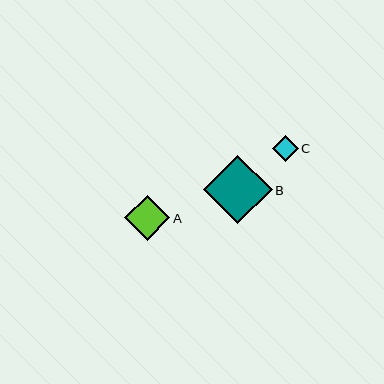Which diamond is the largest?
Diamond B is the largest with a size of approximately 69 pixels.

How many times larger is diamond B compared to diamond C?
Diamond B is approximately 2.7 times the size of diamond C.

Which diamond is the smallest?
Diamond C is the smallest with a size of approximately 26 pixels.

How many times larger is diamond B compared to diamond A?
Diamond B is approximately 1.5 times the size of diamond A.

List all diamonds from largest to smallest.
From largest to smallest: B, A, C.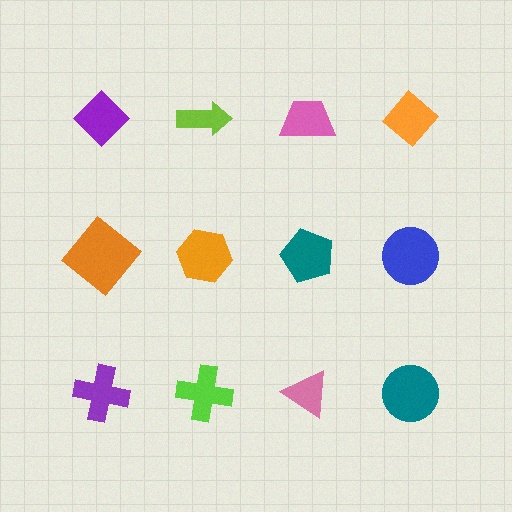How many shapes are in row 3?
4 shapes.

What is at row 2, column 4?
A blue circle.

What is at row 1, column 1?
A purple diamond.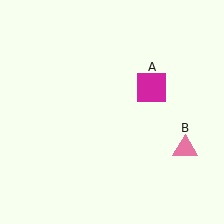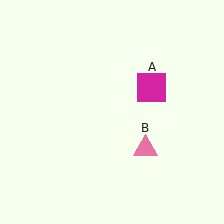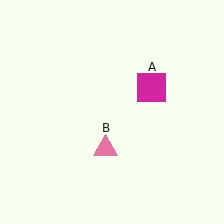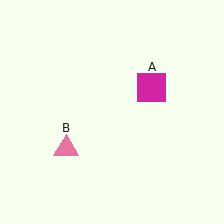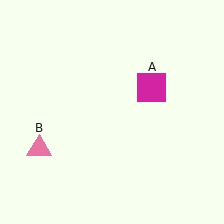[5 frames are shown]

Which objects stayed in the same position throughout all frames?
Magenta square (object A) remained stationary.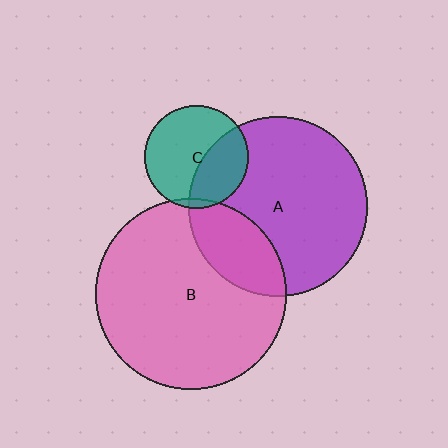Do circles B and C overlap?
Yes.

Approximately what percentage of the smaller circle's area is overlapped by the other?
Approximately 5%.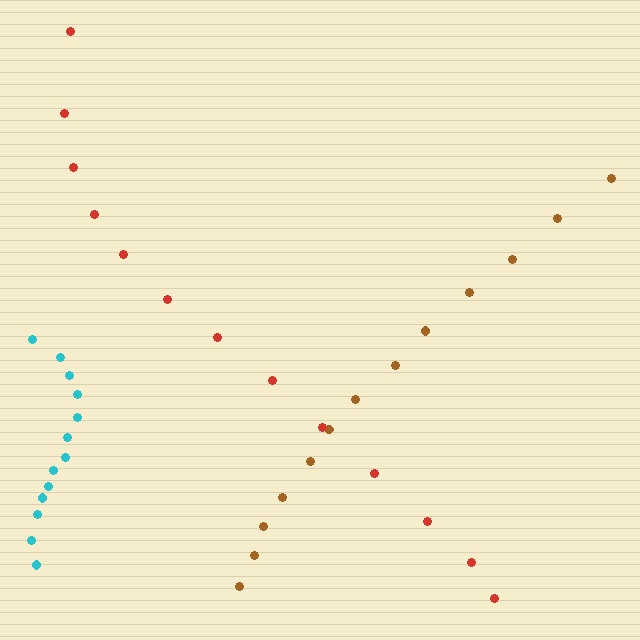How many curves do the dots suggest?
There are 3 distinct paths.